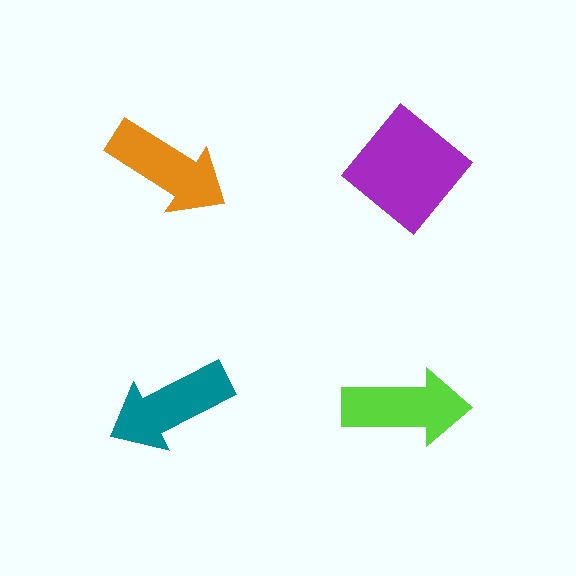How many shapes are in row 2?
2 shapes.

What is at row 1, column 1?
An orange arrow.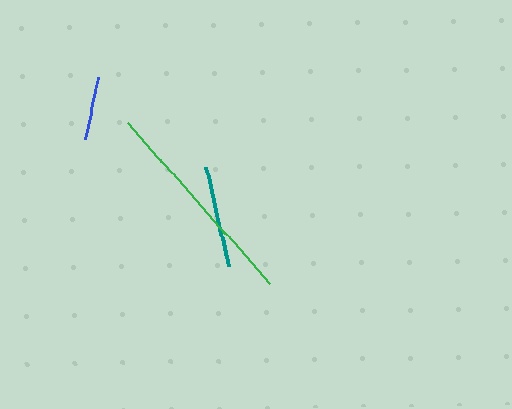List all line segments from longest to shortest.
From longest to shortest: green, teal, blue.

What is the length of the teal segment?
The teal segment is approximately 102 pixels long.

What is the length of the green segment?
The green segment is approximately 215 pixels long.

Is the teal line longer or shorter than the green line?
The green line is longer than the teal line.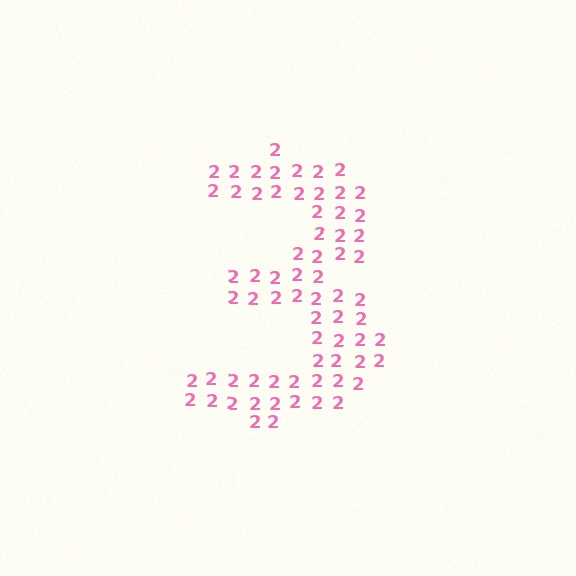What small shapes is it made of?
It is made of small digit 2's.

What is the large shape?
The large shape is the digit 3.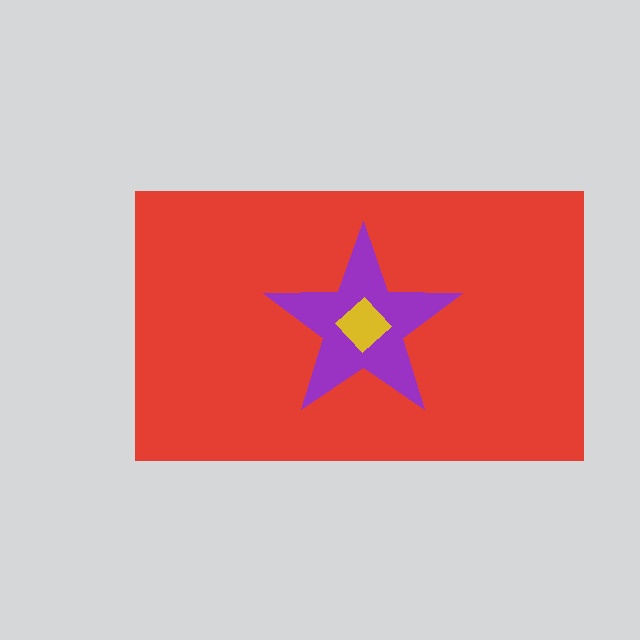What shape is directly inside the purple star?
The yellow diamond.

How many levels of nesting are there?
3.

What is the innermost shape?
The yellow diamond.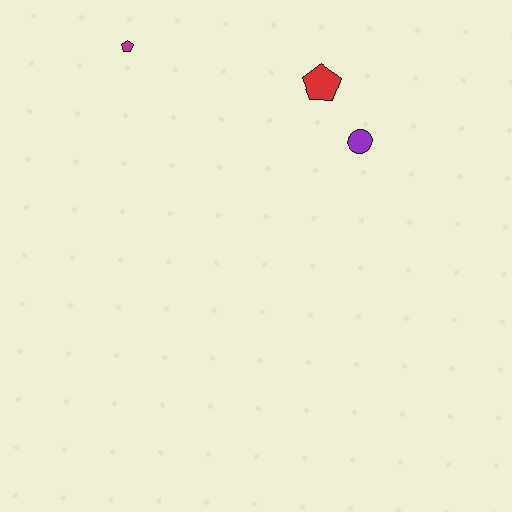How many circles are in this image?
There is 1 circle.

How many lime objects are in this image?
There are no lime objects.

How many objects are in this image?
There are 3 objects.